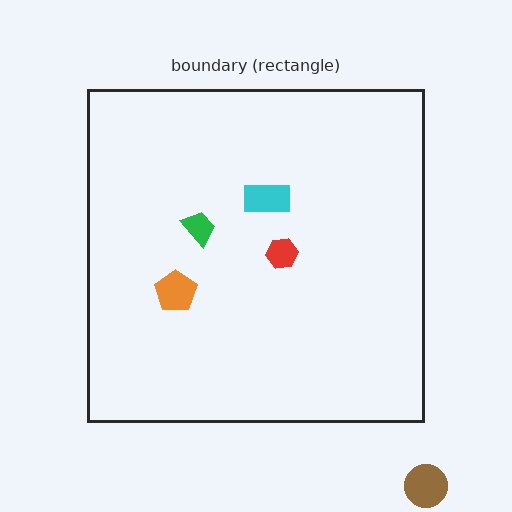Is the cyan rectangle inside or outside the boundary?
Inside.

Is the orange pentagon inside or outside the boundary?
Inside.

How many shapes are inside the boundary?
4 inside, 1 outside.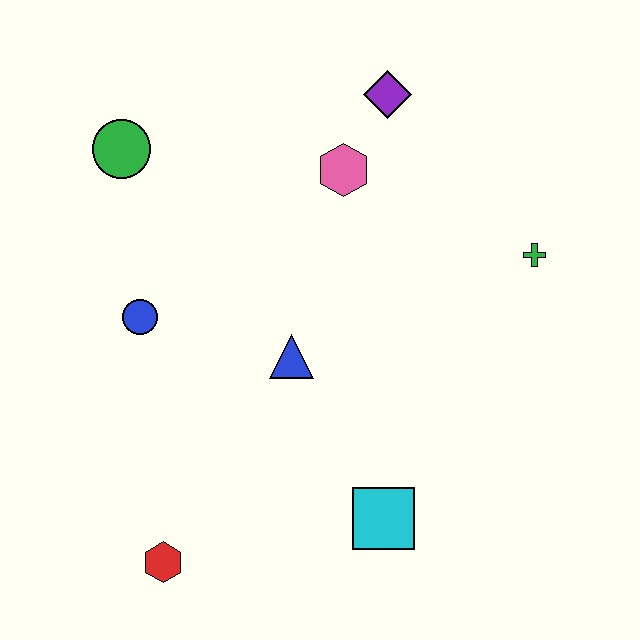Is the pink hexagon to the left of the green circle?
No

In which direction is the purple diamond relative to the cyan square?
The purple diamond is above the cyan square.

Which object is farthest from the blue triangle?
The purple diamond is farthest from the blue triangle.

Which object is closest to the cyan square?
The blue triangle is closest to the cyan square.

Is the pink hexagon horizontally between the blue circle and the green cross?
Yes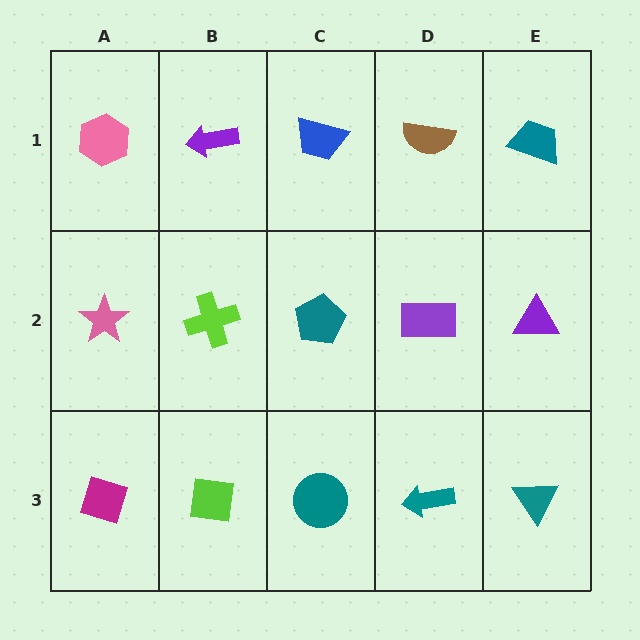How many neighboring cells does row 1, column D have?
3.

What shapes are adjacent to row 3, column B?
A lime cross (row 2, column B), a magenta diamond (row 3, column A), a teal circle (row 3, column C).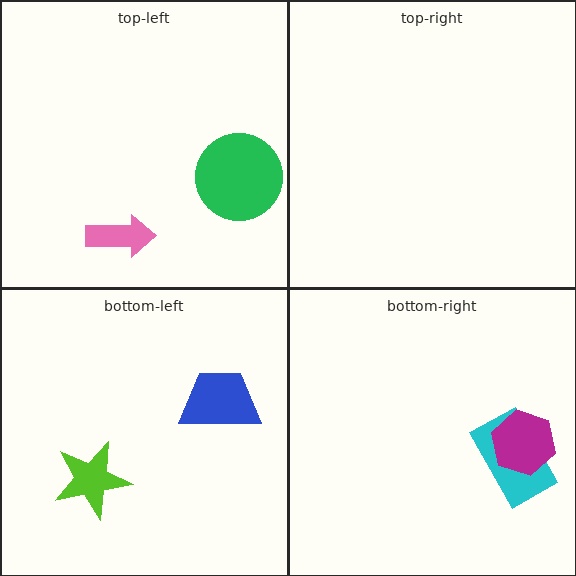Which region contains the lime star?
The bottom-left region.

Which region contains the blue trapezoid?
The bottom-left region.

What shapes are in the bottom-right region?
The cyan rectangle, the magenta hexagon.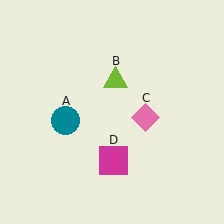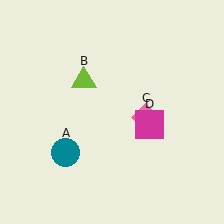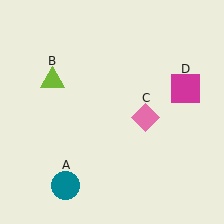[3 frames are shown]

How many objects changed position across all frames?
3 objects changed position: teal circle (object A), lime triangle (object B), magenta square (object D).